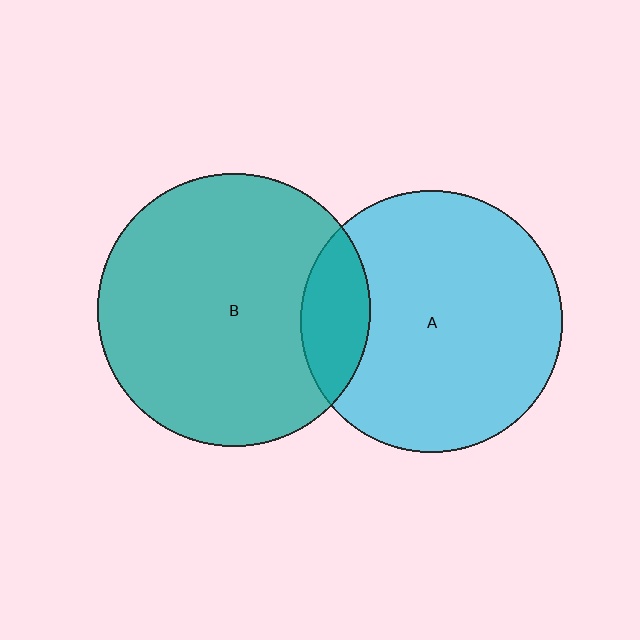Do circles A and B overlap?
Yes.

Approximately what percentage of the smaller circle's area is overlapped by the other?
Approximately 15%.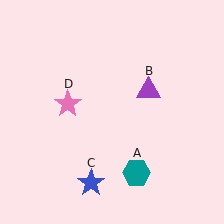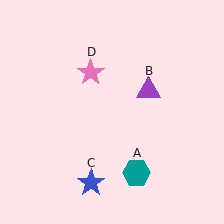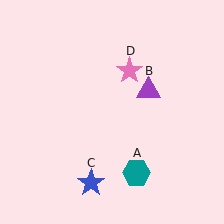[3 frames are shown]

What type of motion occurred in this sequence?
The pink star (object D) rotated clockwise around the center of the scene.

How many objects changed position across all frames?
1 object changed position: pink star (object D).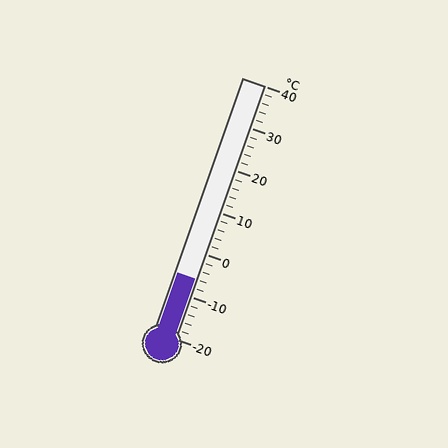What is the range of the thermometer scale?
The thermometer scale ranges from -20°C to 40°C.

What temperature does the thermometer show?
The thermometer shows approximately -6°C.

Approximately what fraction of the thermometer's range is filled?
The thermometer is filled to approximately 25% of its range.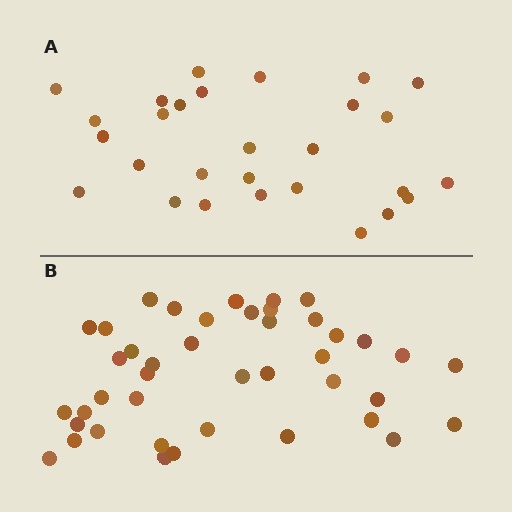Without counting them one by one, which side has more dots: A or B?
Region B (the bottom region) has more dots.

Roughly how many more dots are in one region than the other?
Region B has approximately 15 more dots than region A.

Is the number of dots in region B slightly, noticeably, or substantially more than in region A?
Region B has substantially more. The ratio is roughly 1.5 to 1.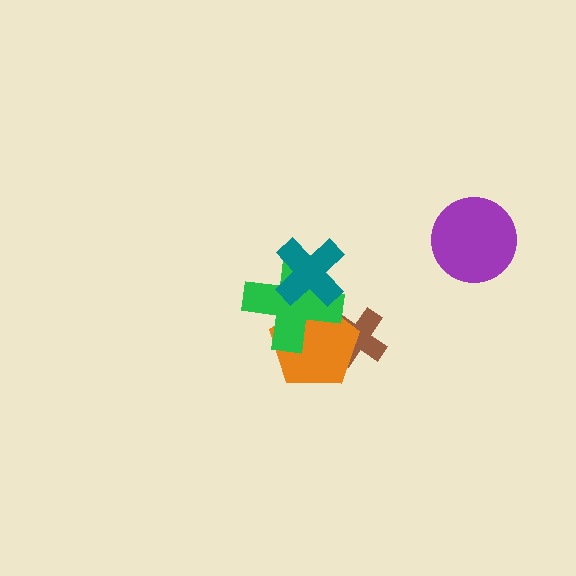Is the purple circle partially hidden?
No, no other shape covers it.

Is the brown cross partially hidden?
Yes, it is partially covered by another shape.